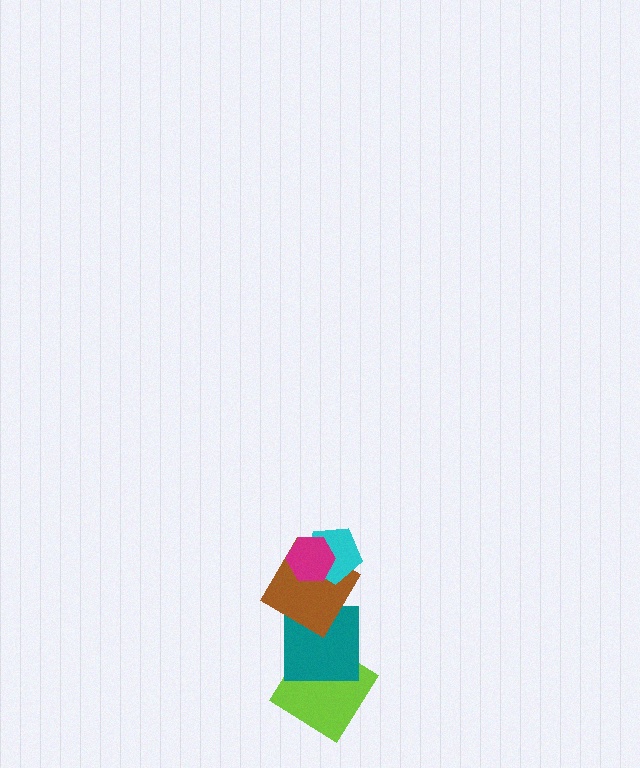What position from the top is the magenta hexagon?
The magenta hexagon is 1st from the top.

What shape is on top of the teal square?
The brown diamond is on top of the teal square.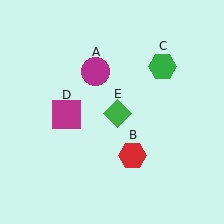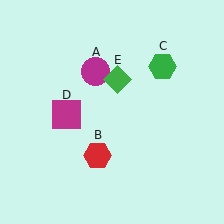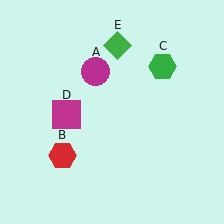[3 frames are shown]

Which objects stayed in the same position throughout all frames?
Magenta circle (object A) and green hexagon (object C) and magenta square (object D) remained stationary.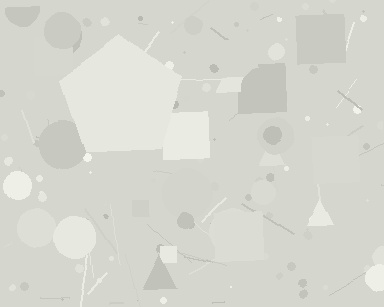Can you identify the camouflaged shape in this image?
The camouflaged shape is a pentagon.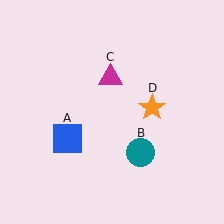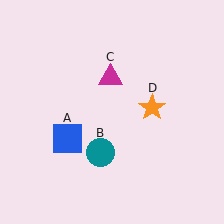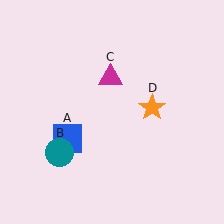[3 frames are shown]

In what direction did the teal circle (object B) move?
The teal circle (object B) moved left.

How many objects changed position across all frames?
1 object changed position: teal circle (object B).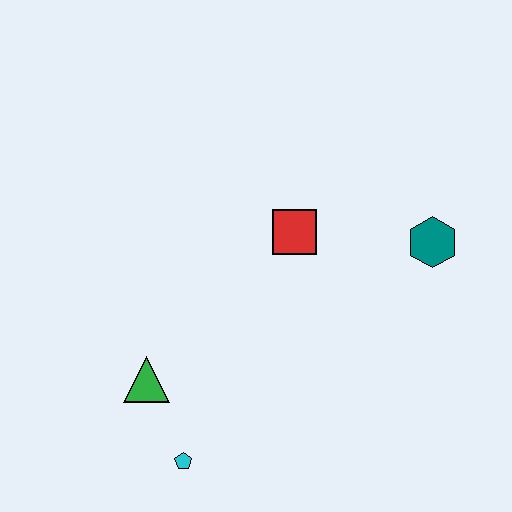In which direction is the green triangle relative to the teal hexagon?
The green triangle is to the left of the teal hexagon.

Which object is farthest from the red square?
The cyan pentagon is farthest from the red square.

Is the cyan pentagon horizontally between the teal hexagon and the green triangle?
Yes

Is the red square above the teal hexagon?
Yes